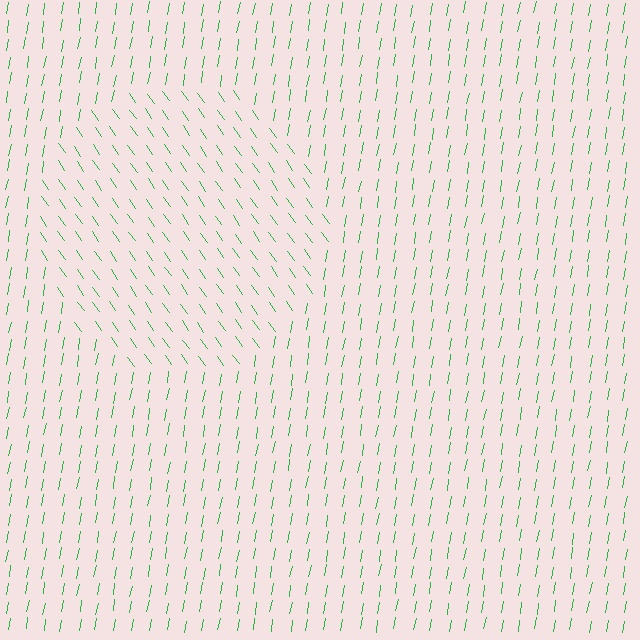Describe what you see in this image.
The image is filled with small green line segments. A circle region in the image has lines oriented differently from the surrounding lines, creating a visible texture boundary.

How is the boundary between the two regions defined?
The boundary is defined purely by a change in line orientation (approximately 45 degrees difference). All lines are the same color and thickness.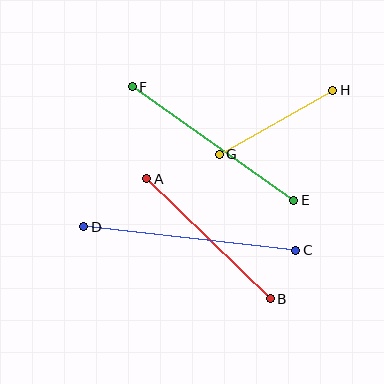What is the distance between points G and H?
The distance is approximately 130 pixels.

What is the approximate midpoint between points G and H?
The midpoint is at approximately (276, 122) pixels.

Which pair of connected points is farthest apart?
Points C and D are farthest apart.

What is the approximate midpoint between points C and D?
The midpoint is at approximately (190, 238) pixels.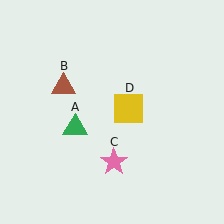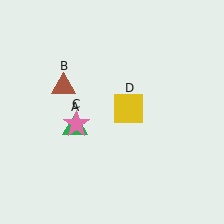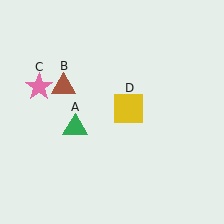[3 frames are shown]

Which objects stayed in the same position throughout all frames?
Green triangle (object A) and brown triangle (object B) and yellow square (object D) remained stationary.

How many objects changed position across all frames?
1 object changed position: pink star (object C).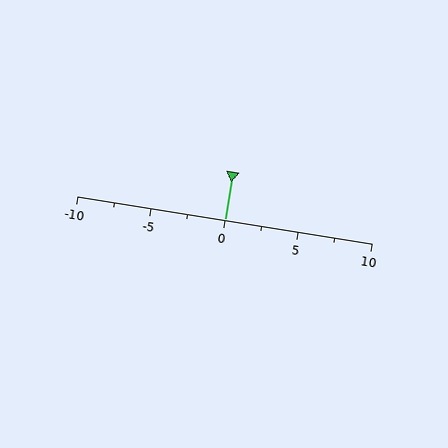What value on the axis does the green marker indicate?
The marker indicates approximately 0.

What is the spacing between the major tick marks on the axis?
The major ticks are spaced 5 apart.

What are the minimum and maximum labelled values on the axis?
The axis runs from -10 to 10.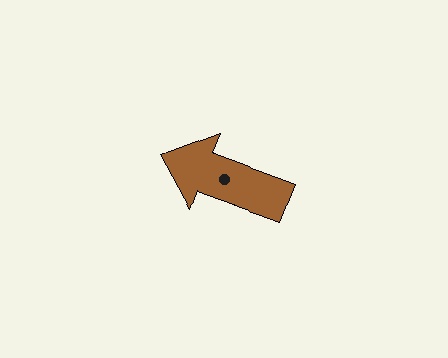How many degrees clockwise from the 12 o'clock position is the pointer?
Approximately 290 degrees.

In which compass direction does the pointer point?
West.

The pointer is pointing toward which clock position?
Roughly 10 o'clock.